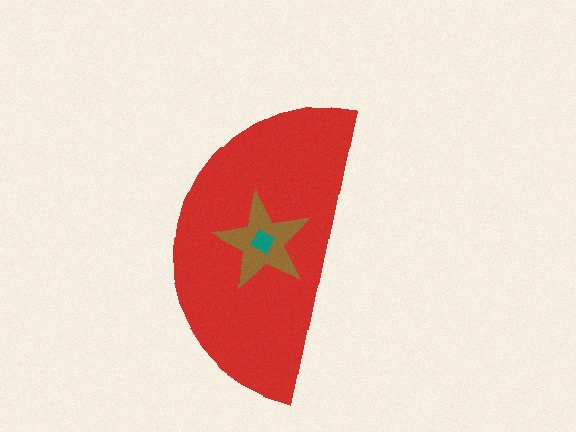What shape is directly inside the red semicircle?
The brown star.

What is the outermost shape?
The red semicircle.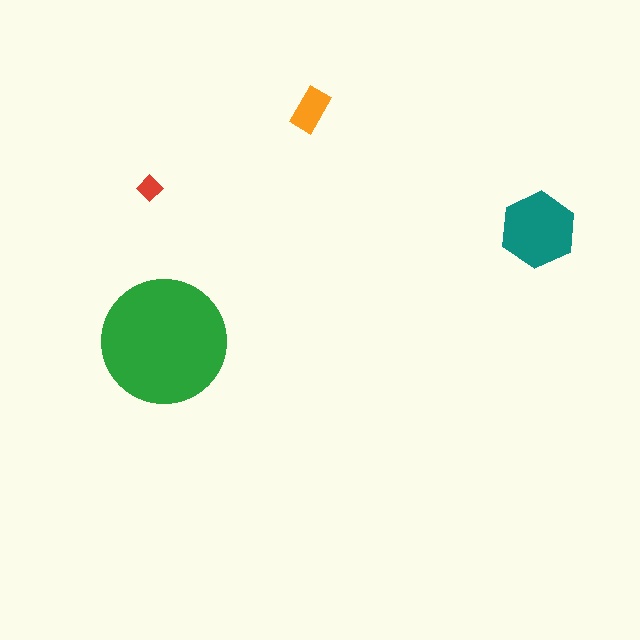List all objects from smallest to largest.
The red diamond, the orange rectangle, the teal hexagon, the green circle.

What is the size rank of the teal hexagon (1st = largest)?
2nd.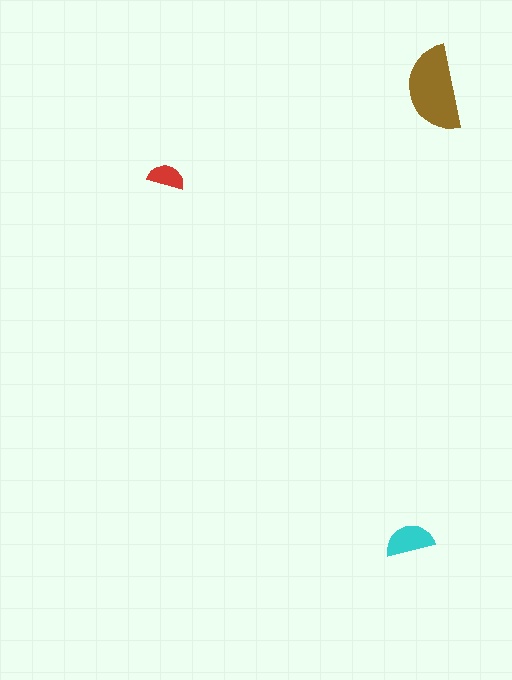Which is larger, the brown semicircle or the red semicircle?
The brown one.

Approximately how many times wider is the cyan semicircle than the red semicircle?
About 1.5 times wider.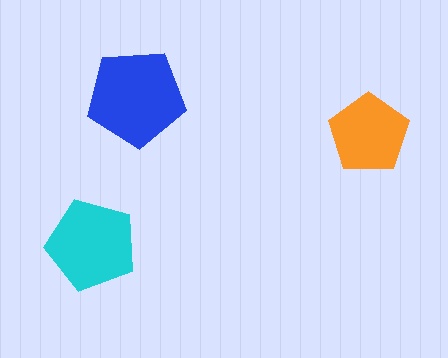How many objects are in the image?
There are 3 objects in the image.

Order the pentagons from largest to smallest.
the blue one, the cyan one, the orange one.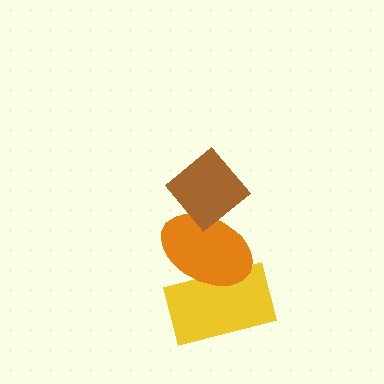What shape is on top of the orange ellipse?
The brown diamond is on top of the orange ellipse.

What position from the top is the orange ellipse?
The orange ellipse is 2nd from the top.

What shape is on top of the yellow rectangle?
The orange ellipse is on top of the yellow rectangle.